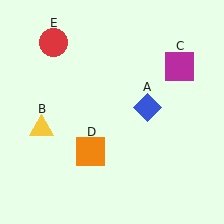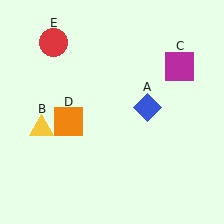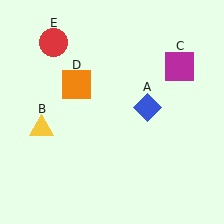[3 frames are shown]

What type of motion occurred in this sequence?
The orange square (object D) rotated clockwise around the center of the scene.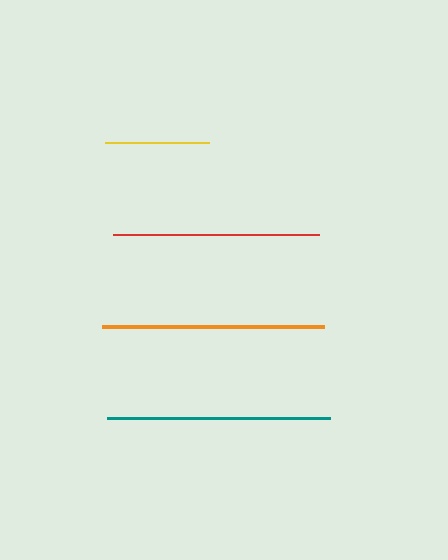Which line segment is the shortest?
The yellow line is the shortest at approximately 105 pixels.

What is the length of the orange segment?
The orange segment is approximately 222 pixels long.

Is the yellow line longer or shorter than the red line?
The red line is longer than the yellow line.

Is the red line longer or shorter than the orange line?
The orange line is longer than the red line.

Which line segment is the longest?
The teal line is the longest at approximately 223 pixels.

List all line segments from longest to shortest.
From longest to shortest: teal, orange, red, yellow.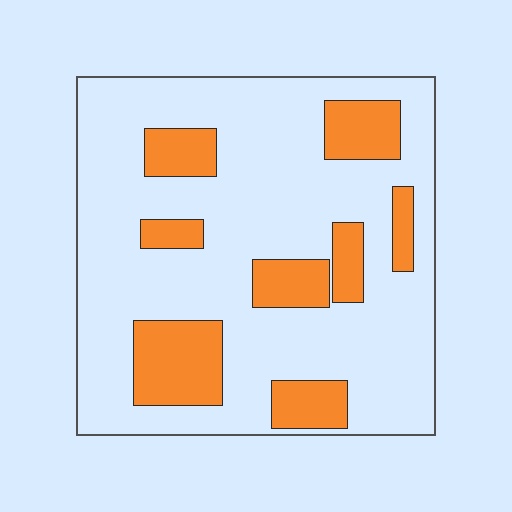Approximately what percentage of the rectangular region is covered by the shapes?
Approximately 25%.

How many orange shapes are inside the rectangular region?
8.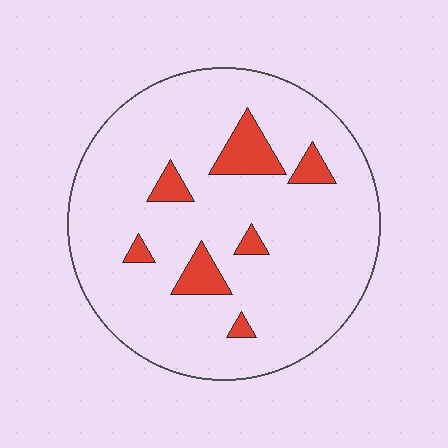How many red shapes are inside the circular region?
7.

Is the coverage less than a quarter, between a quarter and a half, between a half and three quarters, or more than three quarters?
Less than a quarter.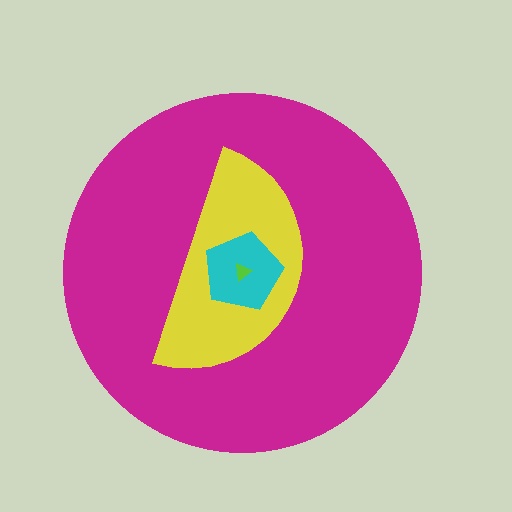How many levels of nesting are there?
4.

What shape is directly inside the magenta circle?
The yellow semicircle.